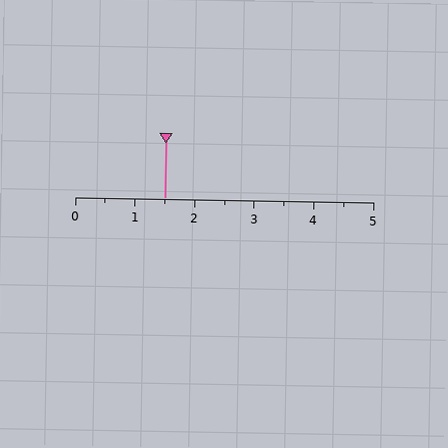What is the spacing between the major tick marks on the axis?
The major ticks are spaced 1 apart.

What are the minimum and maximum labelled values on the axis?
The axis runs from 0 to 5.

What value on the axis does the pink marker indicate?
The marker indicates approximately 1.5.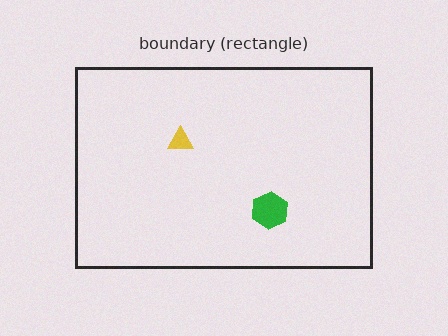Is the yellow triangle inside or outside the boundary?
Inside.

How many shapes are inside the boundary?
2 inside, 0 outside.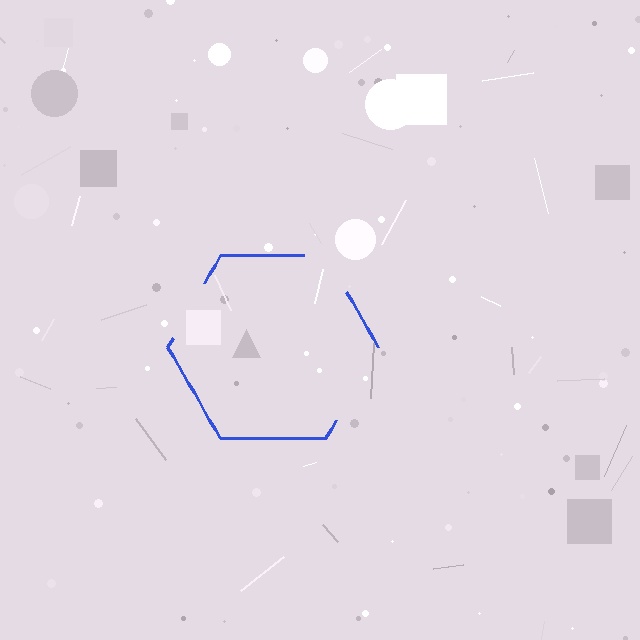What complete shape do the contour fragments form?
The contour fragments form a hexagon.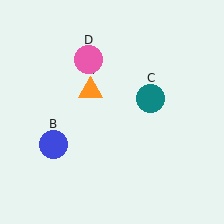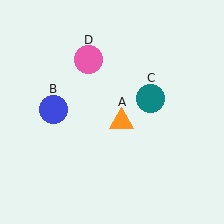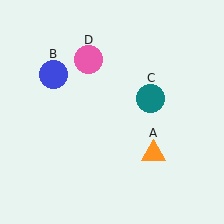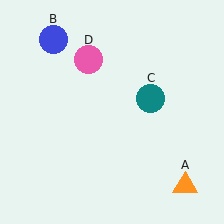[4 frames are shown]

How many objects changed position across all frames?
2 objects changed position: orange triangle (object A), blue circle (object B).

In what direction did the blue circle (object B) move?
The blue circle (object B) moved up.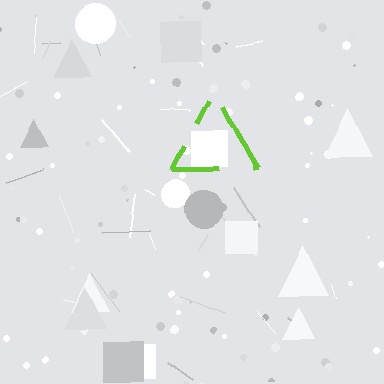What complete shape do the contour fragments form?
The contour fragments form a triangle.